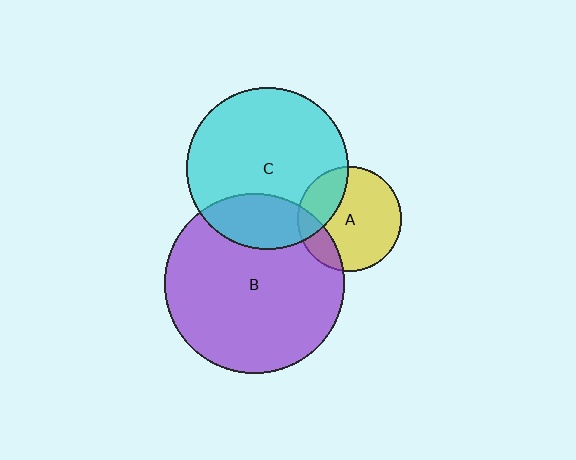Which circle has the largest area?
Circle B (purple).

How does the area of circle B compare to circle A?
Approximately 3.0 times.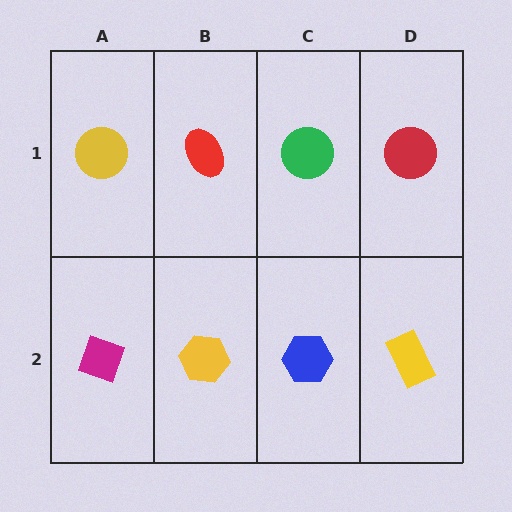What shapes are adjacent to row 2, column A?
A yellow circle (row 1, column A), a yellow hexagon (row 2, column B).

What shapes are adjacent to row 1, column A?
A magenta diamond (row 2, column A), a red ellipse (row 1, column B).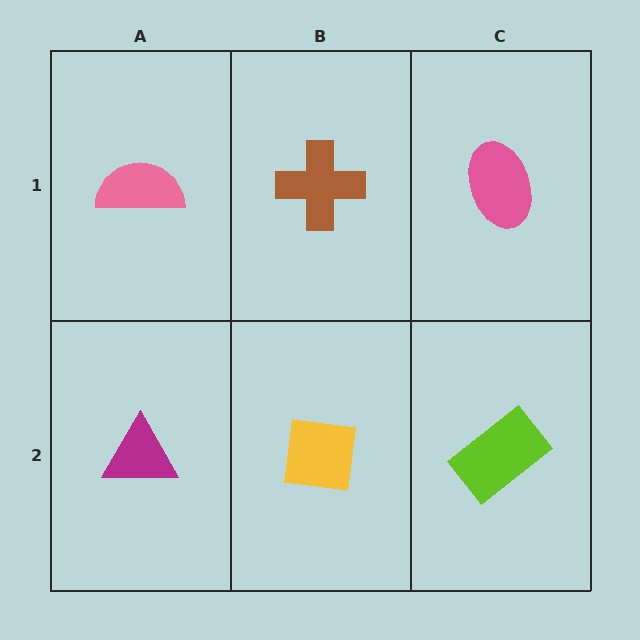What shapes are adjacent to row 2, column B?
A brown cross (row 1, column B), a magenta triangle (row 2, column A), a lime rectangle (row 2, column C).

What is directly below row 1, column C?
A lime rectangle.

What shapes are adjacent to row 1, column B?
A yellow square (row 2, column B), a pink semicircle (row 1, column A), a pink ellipse (row 1, column C).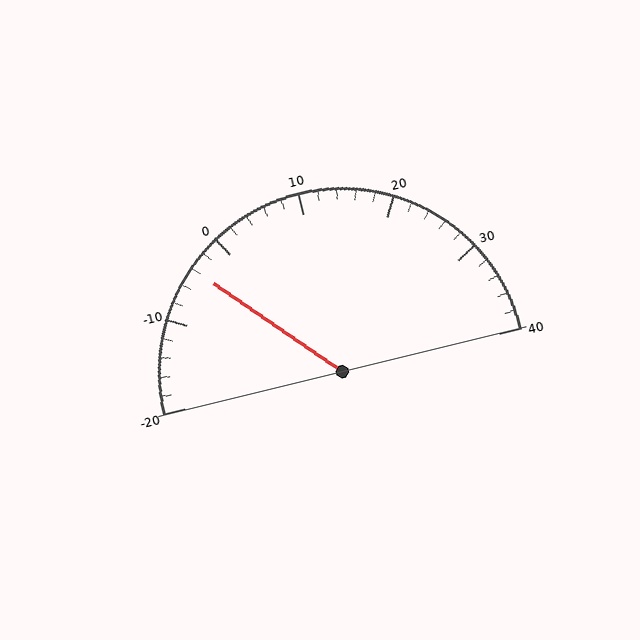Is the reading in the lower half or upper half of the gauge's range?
The reading is in the lower half of the range (-20 to 40).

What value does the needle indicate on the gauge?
The needle indicates approximately -4.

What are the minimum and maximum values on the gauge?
The gauge ranges from -20 to 40.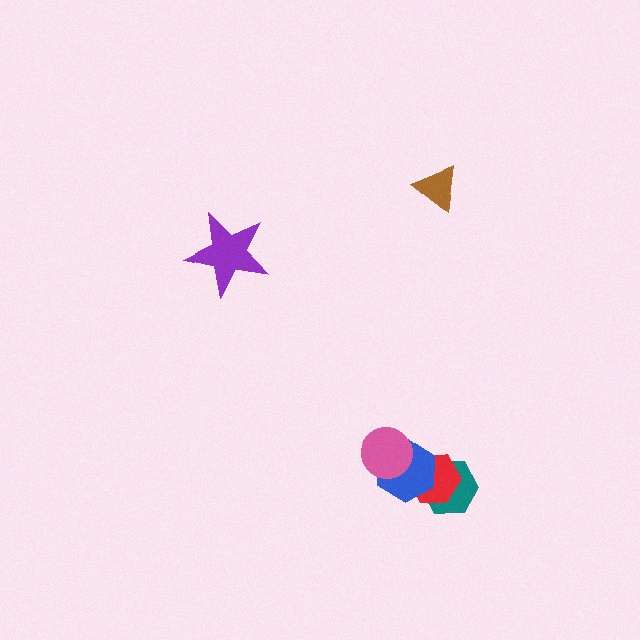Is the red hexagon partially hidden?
Yes, it is partially covered by another shape.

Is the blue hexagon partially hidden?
Yes, it is partially covered by another shape.